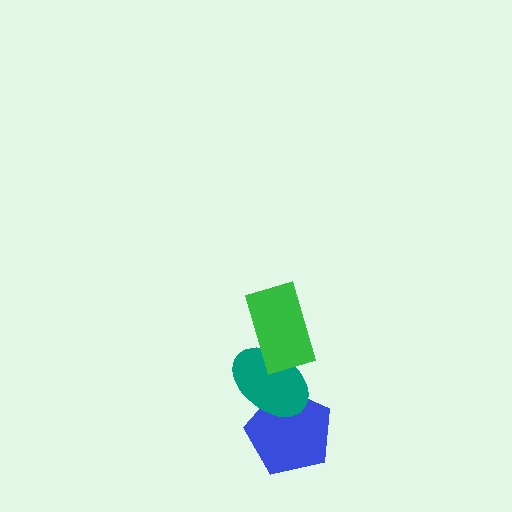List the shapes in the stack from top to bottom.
From top to bottom: the green rectangle, the teal ellipse, the blue pentagon.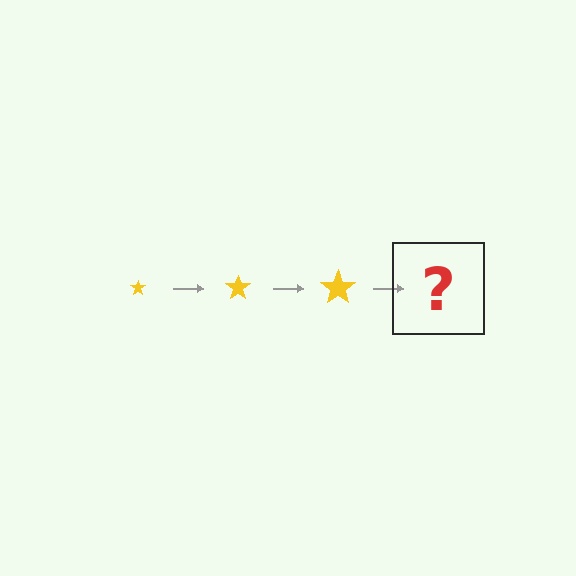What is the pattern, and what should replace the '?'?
The pattern is that the star gets progressively larger each step. The '?' should be a yellow star, larger than the previous one.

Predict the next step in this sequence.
The next step is a yellow star, larger than the previous one.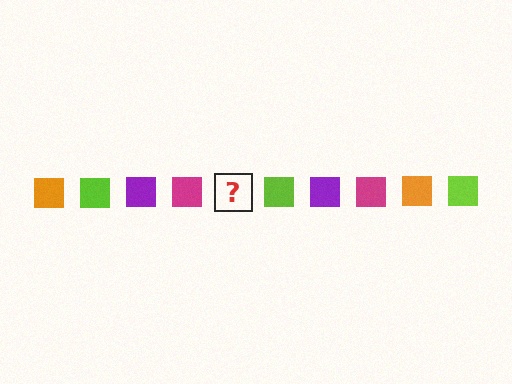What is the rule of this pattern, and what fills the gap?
The rule is that the pattern cycles through orange, lime, purple, magenta squares. The gap should be filled with an orange square.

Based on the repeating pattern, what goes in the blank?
The blank should be an orange square.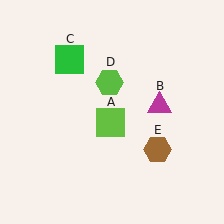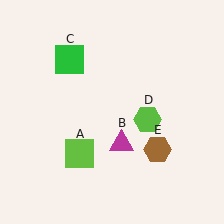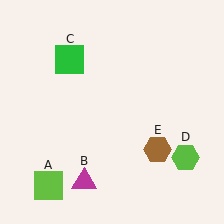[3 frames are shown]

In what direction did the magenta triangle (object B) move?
The magenta triangle (object B) moved down and to the left.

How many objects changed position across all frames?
3 objects changed position: lime square (object A), magenta triangle (object B), lime hexagon (object D).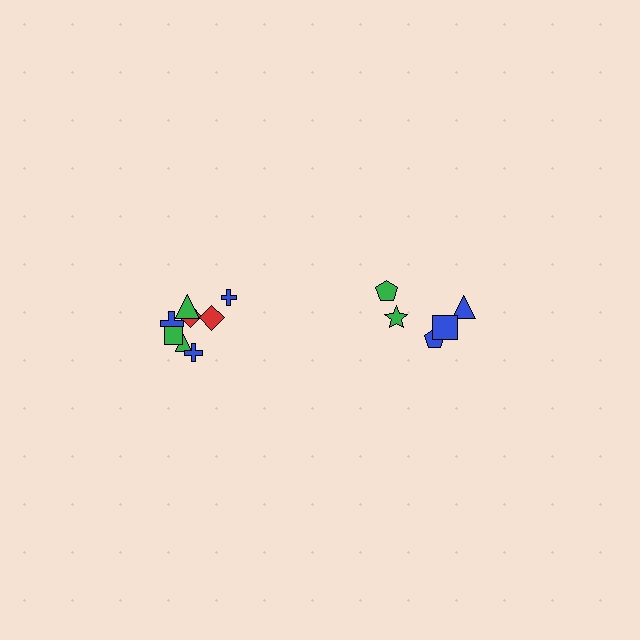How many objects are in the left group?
There are 8 objects.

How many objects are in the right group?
There are 5 objects.